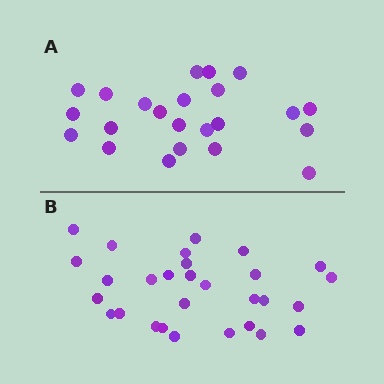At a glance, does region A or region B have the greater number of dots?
Region B (the bottom region) has more dots.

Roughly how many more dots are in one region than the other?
Region B has about 6 more dots than region A.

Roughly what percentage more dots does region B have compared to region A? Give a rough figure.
About 25% more.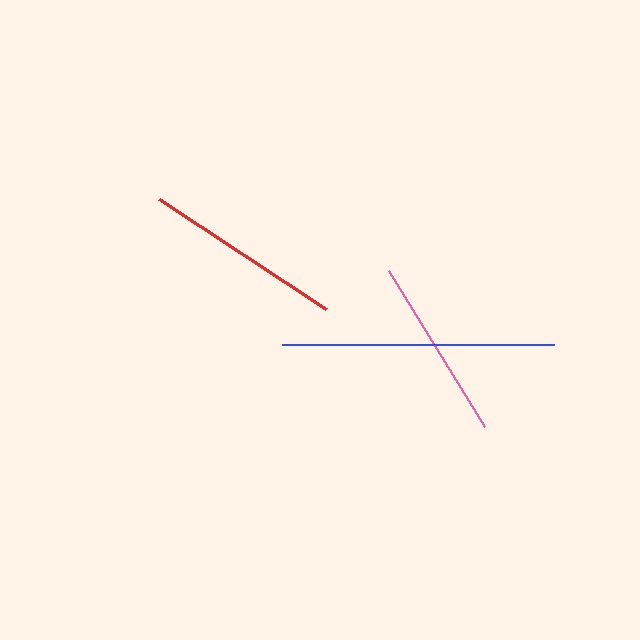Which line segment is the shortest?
The pink line is the shortest at approximately 183 pixels.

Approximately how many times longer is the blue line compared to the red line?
The blue line is approximately 1.4 times the length of the red line.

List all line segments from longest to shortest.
From longest to shortest: blue, red, pink.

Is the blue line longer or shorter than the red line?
The blue line is longer than the red line.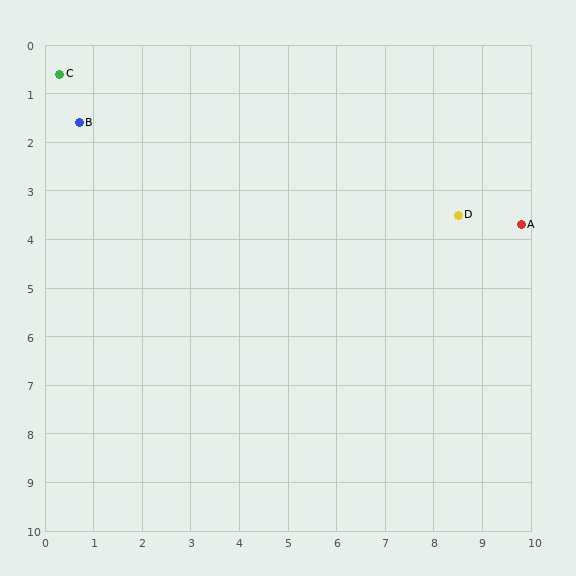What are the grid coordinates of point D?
Point D is at approximately (8.5, 3.5).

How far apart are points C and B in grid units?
Points C and B are about 1.1 grid units apart.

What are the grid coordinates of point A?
Point A is at approximately (9.8, 3.7).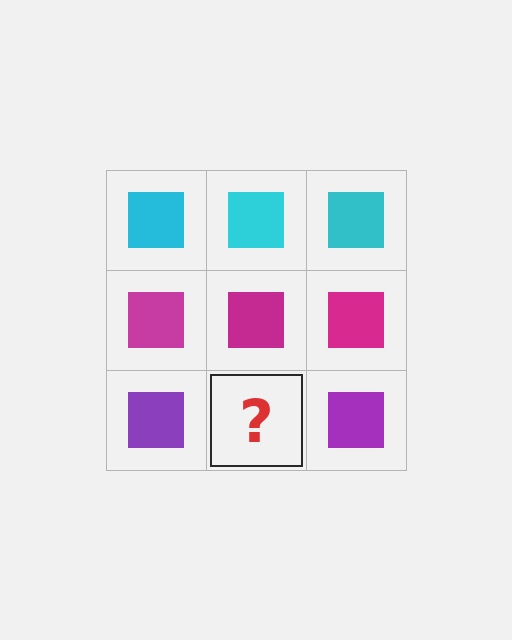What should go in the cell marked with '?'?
The missing cell should contain a purple square.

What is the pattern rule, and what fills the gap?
The rule is that each row has a consistent color. The gap should be filled with a purple square.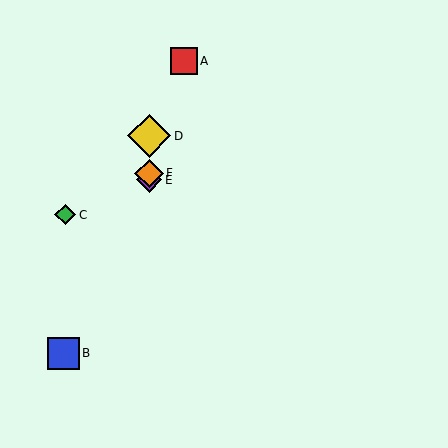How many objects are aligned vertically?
3 objects (D, E, F) are aligned vertically.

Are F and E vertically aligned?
Yes, both are at x≈149.